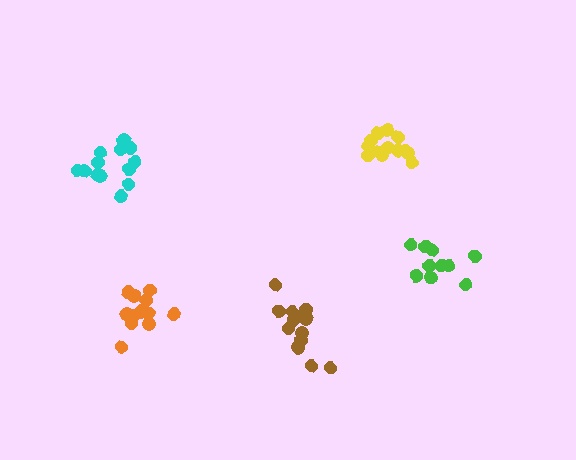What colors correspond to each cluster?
The clusters are colored: orange, green, brown, cyan, yellow.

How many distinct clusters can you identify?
There are 5 distinct clusters.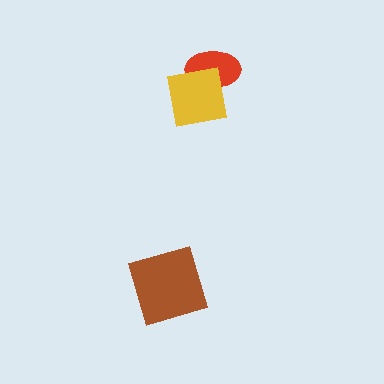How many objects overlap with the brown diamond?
0 objects overlap with the brown diamond.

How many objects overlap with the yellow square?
1 object overlaps with the yellow square.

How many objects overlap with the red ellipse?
1 object overlaps with the red ellipse.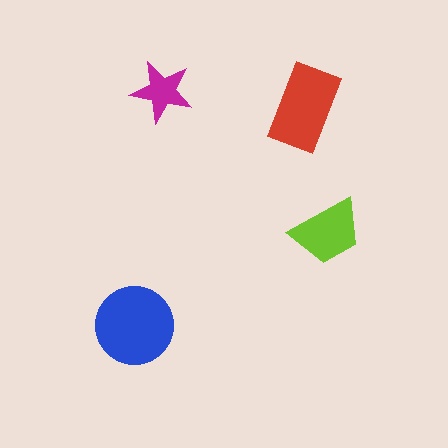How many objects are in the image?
There are 4 objects in the image.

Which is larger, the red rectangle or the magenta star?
The red rectangle.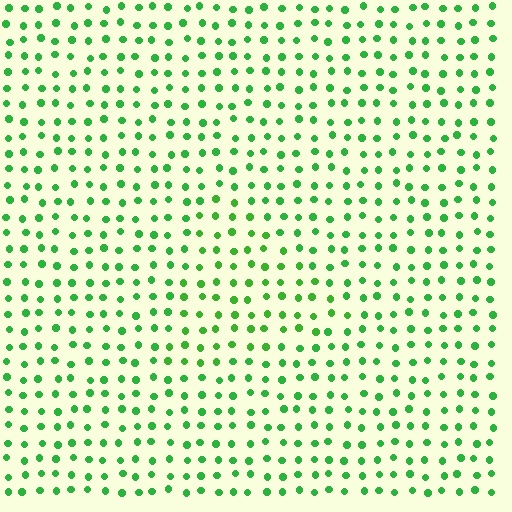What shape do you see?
I see a triangle.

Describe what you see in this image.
The image is filled with small green elements in a uniform arrangement. A triangle-shaped region is visible where the elements are tinted to a slightly different hue, forming a subtle color boundary.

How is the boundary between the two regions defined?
The boundary is defined purely by a slight shift in hue (about 15 degrees). Spacing, size, and orientation are identical on both sides.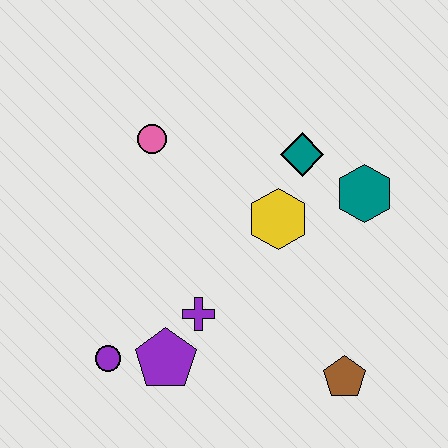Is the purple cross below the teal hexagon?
Yes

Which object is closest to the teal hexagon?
The teal diamond is closest to the teal hexagon.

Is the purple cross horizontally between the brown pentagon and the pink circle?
Yes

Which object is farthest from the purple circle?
The teal hexagon is farthest from the purple circle.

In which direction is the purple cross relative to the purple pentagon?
The purple cross is above the purple pentagon.